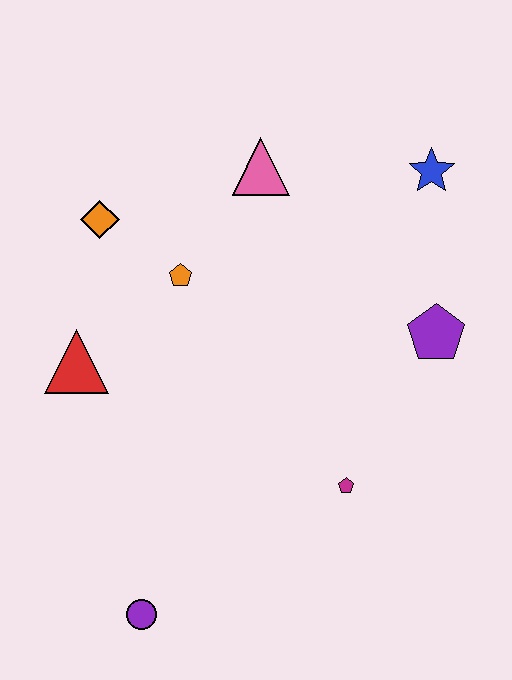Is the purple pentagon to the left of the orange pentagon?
No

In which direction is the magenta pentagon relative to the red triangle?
The magenta pentagon is to the right of the red triangle.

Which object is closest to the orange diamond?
The orange pentagon is closest to the orange diamond.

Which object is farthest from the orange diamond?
The purple circle is farthest from the orange diamond.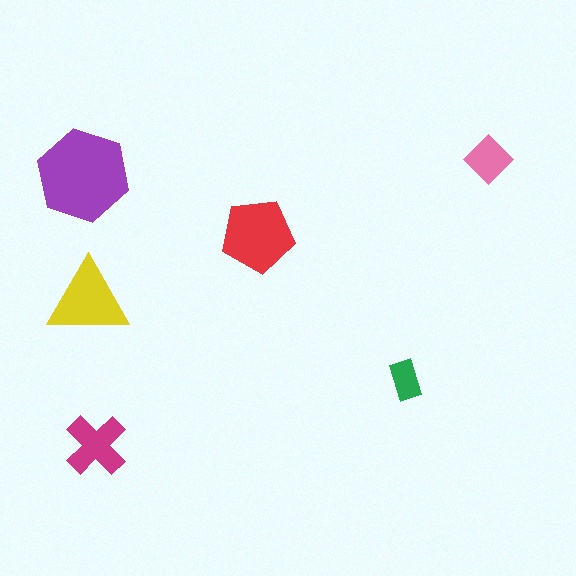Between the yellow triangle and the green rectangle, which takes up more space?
The yellow triangle.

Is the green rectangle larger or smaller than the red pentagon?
Smaller.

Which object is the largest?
The purple hexagon.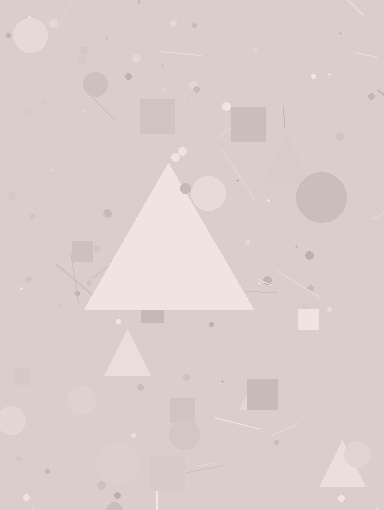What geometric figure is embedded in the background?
A triangle is embedded in the background.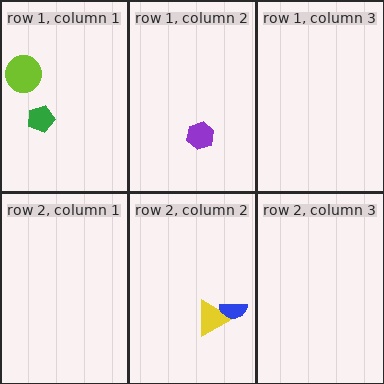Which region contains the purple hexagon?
The row 1, column 2 region.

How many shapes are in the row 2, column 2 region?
2.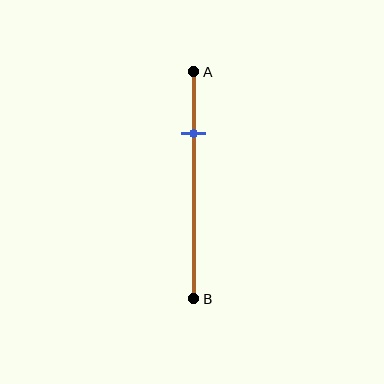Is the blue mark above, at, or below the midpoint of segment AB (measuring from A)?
The blue mark is above the midpoint of segment AB.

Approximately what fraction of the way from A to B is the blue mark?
The blue mark is approximately 25% of the way from A to B.